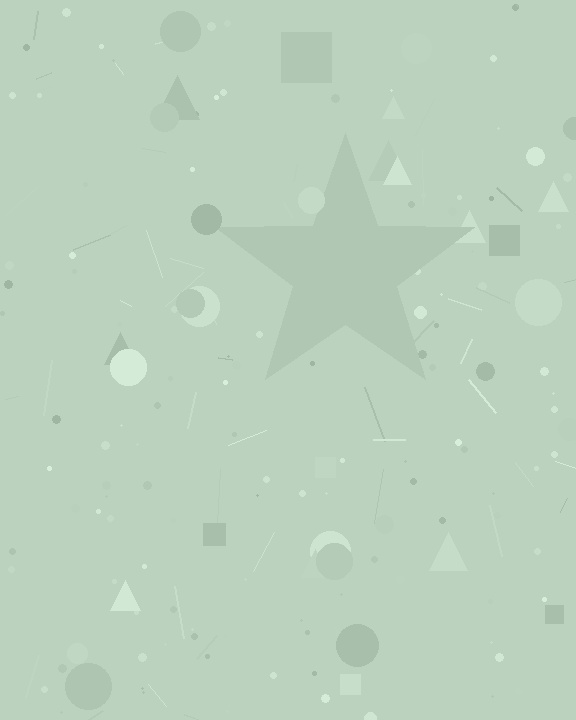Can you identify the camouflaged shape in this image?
The camouflaged shape is a star.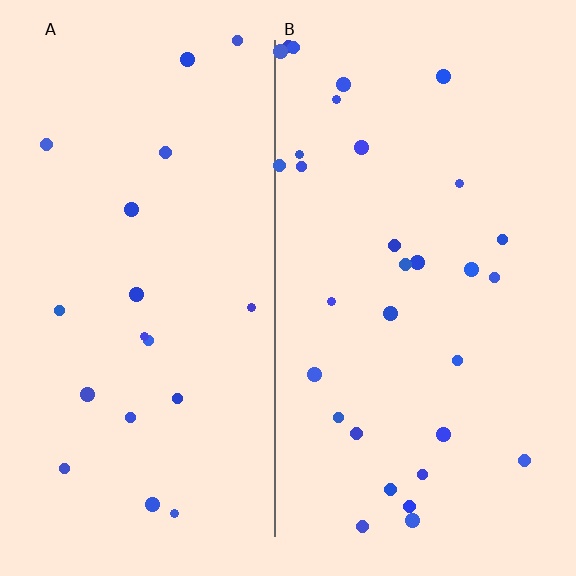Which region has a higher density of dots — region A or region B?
B (the right).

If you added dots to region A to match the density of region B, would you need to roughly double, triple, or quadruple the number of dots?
Approximately double.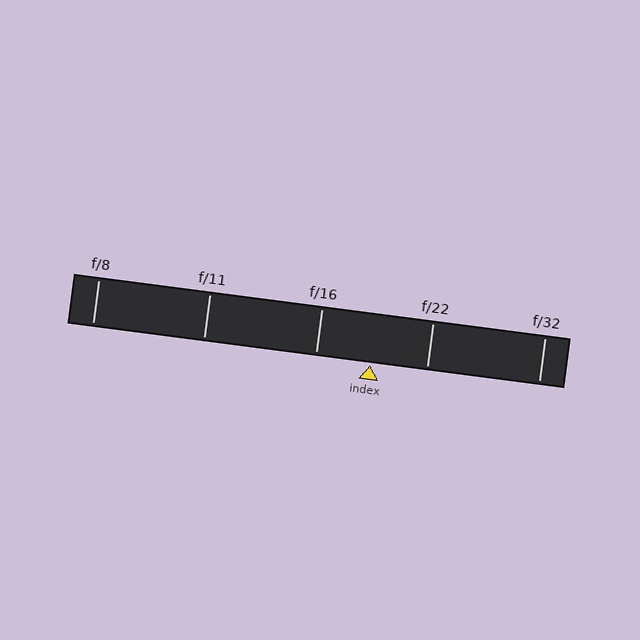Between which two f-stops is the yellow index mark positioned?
The index mark is between f/16 and f/22.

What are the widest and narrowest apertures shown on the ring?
The widest aperture shown is f/8 and the narrowest is f/32.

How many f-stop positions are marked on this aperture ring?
There are 5 f-stop positions marked.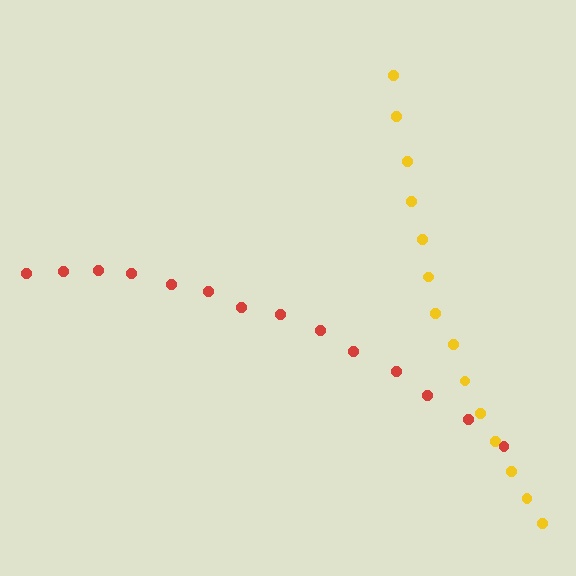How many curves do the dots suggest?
There are 2 distinct paths.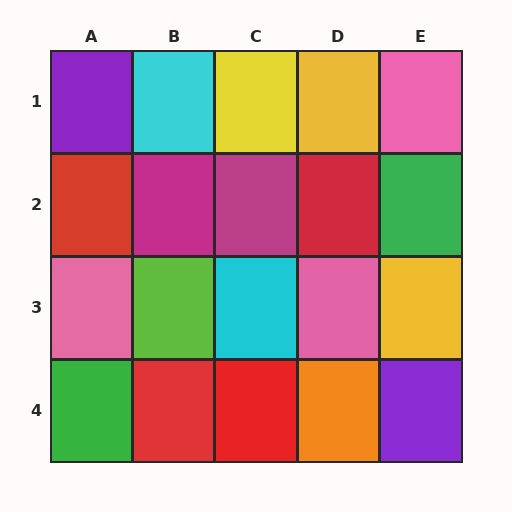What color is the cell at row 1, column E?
Pink.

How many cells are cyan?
2 cells are cyan.